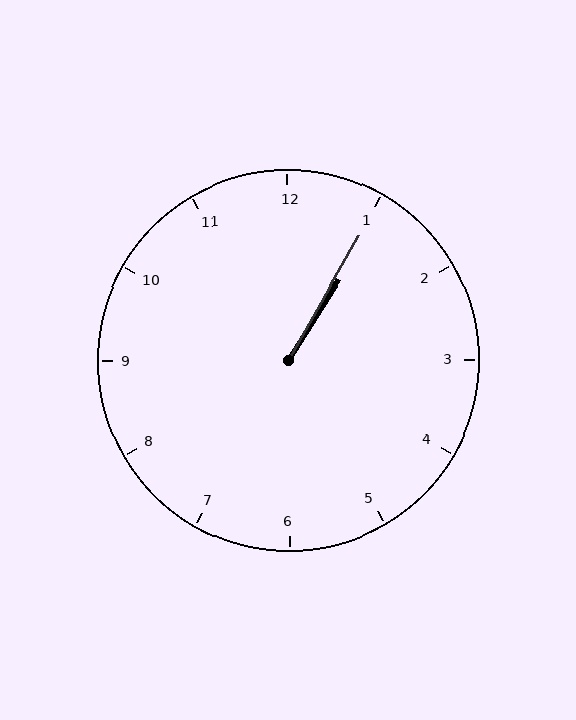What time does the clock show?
1:05.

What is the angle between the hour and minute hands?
Approximately 2 degrees.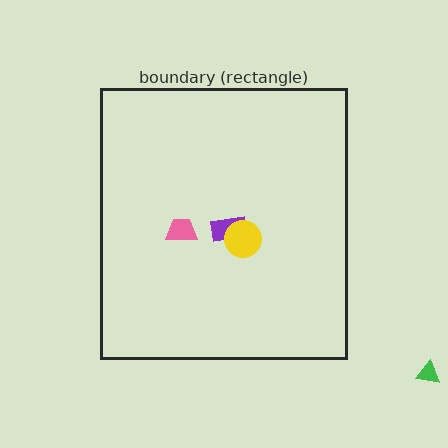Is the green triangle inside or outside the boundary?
Outside.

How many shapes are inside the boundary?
3 inside, 1 outside.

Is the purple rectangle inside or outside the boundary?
Inside.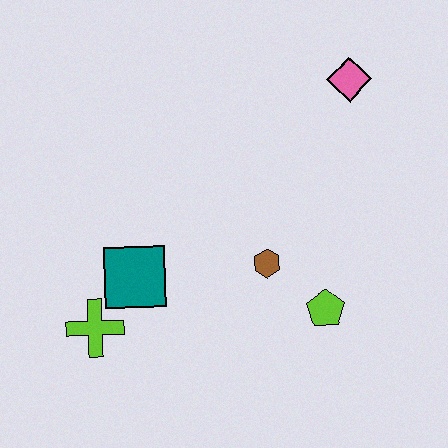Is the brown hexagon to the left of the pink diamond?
Yes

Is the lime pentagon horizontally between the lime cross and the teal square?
No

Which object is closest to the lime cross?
The teal square is closest to the lime cross.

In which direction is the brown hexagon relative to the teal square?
The brown hexagon is to the right of the teal square.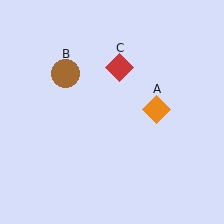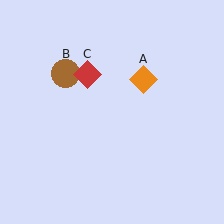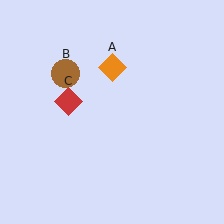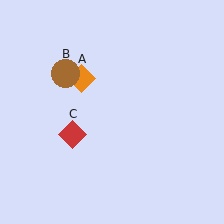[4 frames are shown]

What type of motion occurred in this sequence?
The orange diamond (object A), red diamond (object C) rotated counterclockwise around the center of the scene.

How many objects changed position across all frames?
2 objects changed position: orange diamond (object A), red diamond (object C).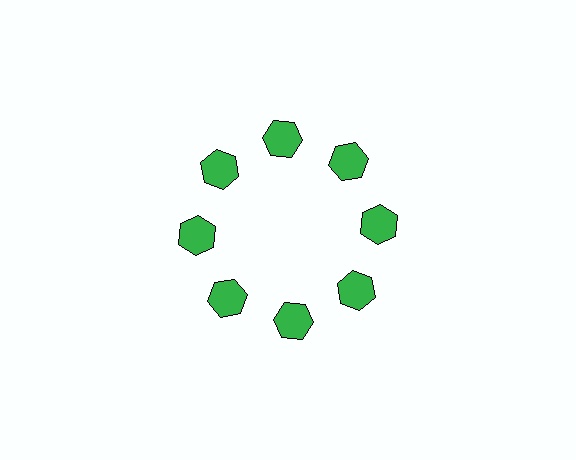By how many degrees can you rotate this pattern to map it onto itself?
The pattern maps onto itself every 45 degrees of rotation.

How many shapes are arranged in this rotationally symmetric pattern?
There are 8 shapes, arranged in 8 groups of 1.